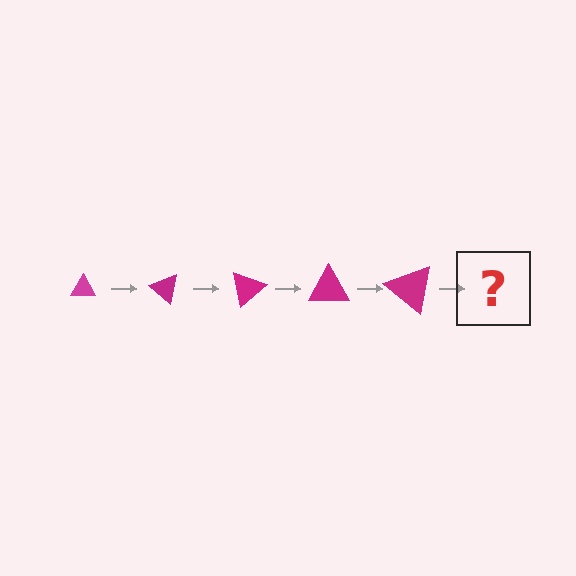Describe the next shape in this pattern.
It should be a triangle, larger than the previous one and rotated 200 degrees from the start.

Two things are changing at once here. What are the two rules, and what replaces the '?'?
The two rules are that the triangle grows larger each step and it rotates 40 degrees each step. The '?' should be a triangle, larger than the previous one and rotated 200 degrees from the start.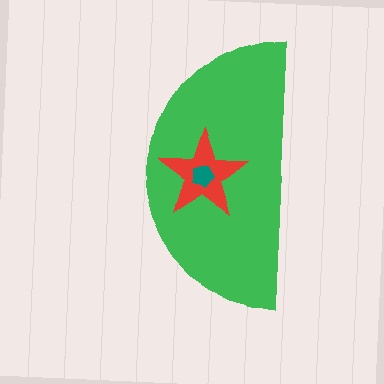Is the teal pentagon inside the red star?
Yes.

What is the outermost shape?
The green semicircle.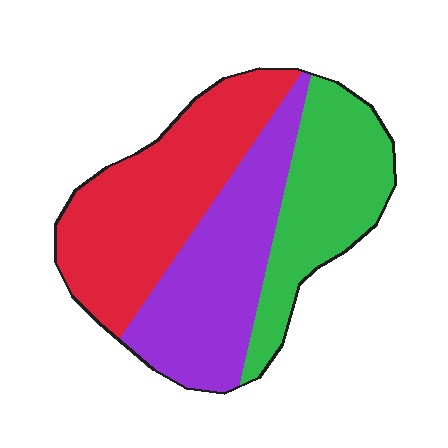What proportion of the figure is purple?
Purple takes up between a sixth and a third of the figure.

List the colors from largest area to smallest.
From largest to smallest: red, purple, green.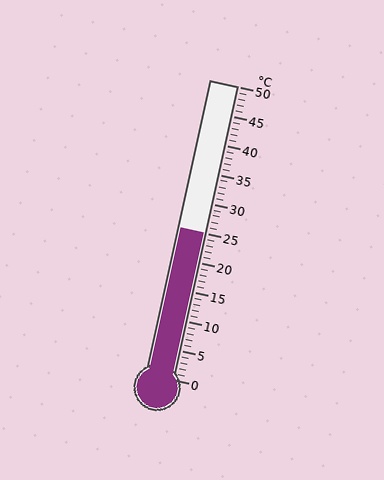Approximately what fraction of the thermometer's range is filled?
The thermometer is filled to approximately 50% of its range.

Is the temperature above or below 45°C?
The temperature is below 45°C.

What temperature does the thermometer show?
The thermometer shows approximately 25°C.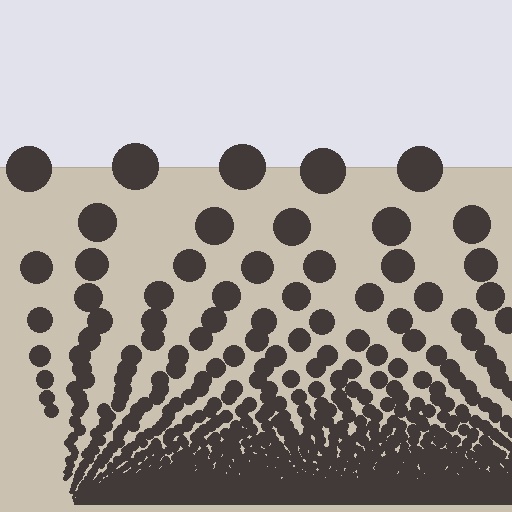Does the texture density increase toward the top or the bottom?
Density increases toward the bottom.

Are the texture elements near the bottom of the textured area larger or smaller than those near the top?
Smaller. The gradient is inverted — elements near the bottom are smaller and denser.